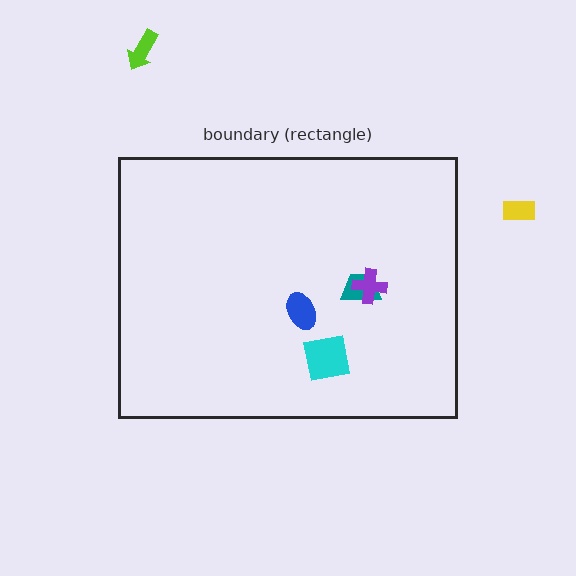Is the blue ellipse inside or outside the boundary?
Inside.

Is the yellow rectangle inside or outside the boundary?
Outside.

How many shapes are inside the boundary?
4 inside, 2 outside.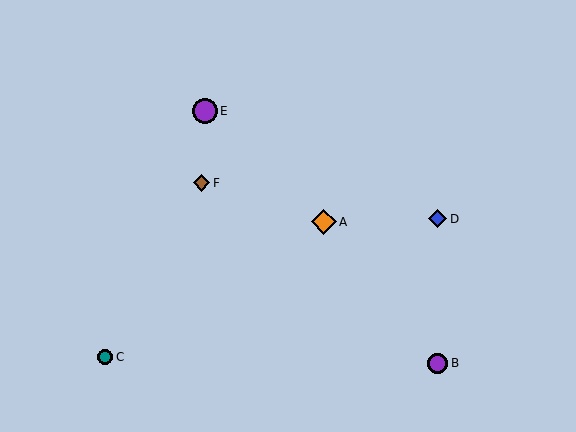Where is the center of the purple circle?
The center of the purple circle is at (205, 111).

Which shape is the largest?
The purple circle (labeled E) is the largest.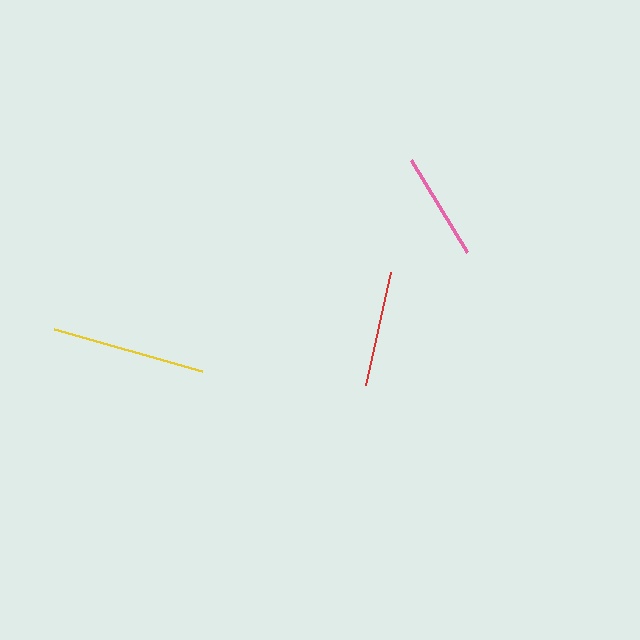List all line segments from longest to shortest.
From longest to shortest: yellow, red, pink.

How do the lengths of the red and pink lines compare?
The red and pink lines are approximately the same length.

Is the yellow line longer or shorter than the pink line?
The yellow line is longer than the pink line.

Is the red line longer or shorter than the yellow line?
The yellow line is longer than the red line.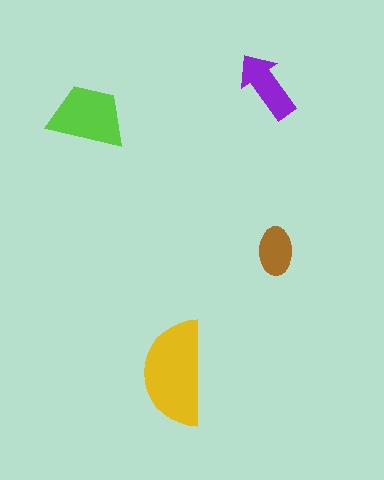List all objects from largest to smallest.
The yellow semicircle, the lime trapezoid, the purple arrow, the brown ellipse.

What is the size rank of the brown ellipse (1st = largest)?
4th.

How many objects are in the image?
There are 4 objects in the image.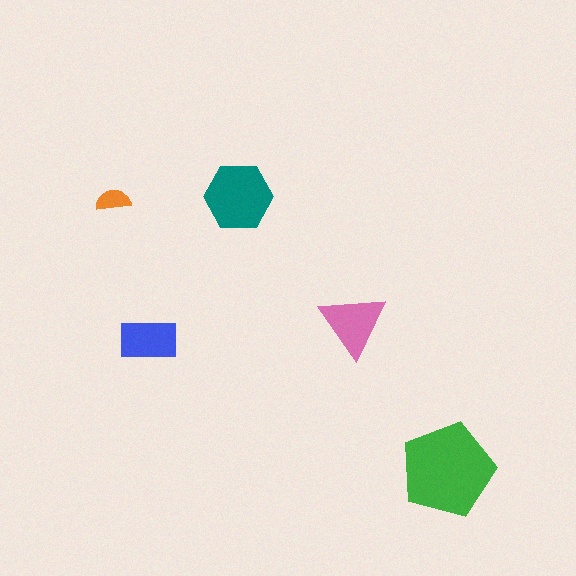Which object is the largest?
The green pentagon.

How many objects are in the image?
There are 5 objects in the image.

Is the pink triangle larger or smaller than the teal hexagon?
Smaller.